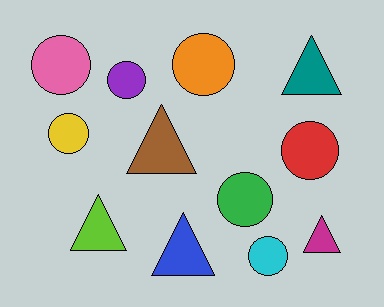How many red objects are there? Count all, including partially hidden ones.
There is 1 red object.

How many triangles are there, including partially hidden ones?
There are 5 triangles.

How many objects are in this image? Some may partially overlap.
There are 12 objects.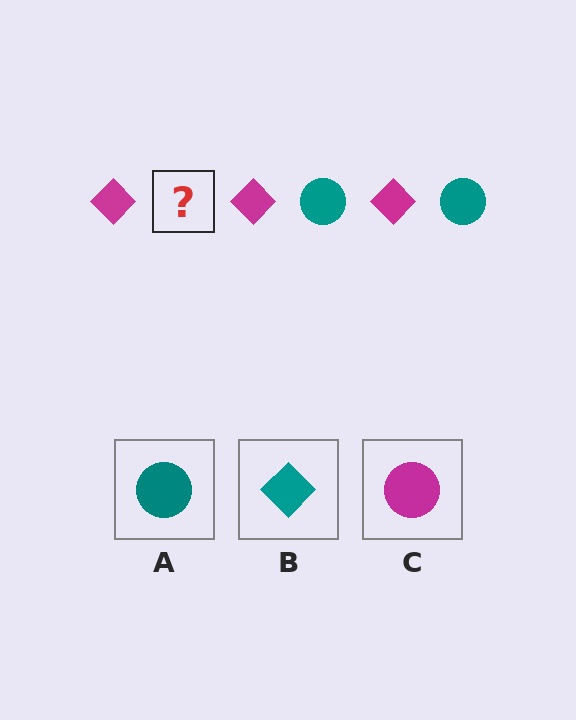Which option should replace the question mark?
Option A.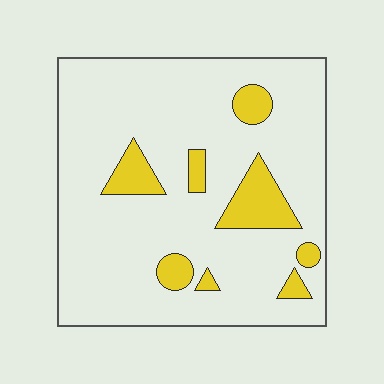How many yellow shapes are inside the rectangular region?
8.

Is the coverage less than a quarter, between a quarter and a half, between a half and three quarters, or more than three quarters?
Less than a quarter.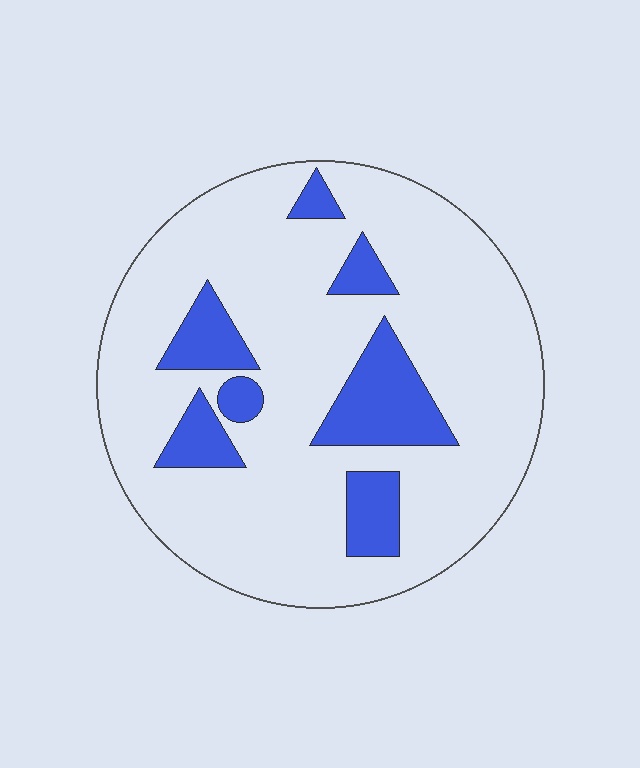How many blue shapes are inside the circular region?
7.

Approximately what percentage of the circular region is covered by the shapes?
Approximately 20%.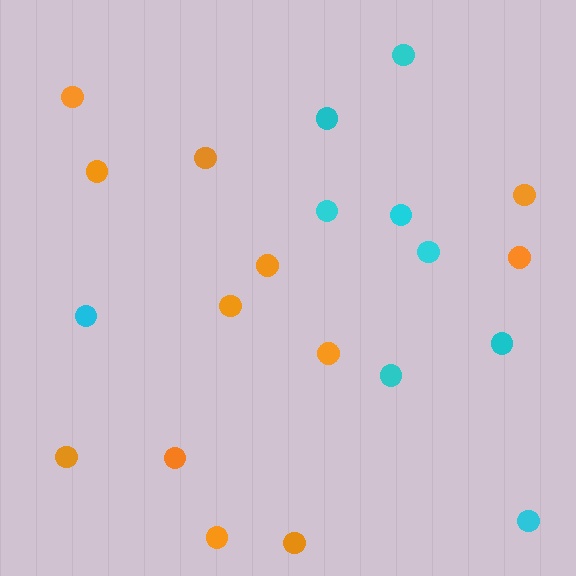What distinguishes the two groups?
There are 2 groups: one group of orange circles (12) and one group of cyan circles (9).